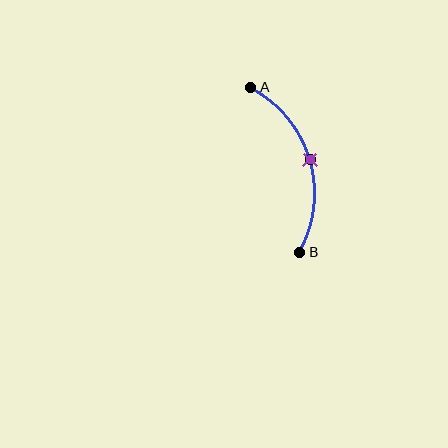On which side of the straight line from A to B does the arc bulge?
The arc bulges to the right of the straight line connecting A and B.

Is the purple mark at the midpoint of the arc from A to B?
Yes. The purple mark lies on the arc at equal arc-length from both A and B — it is the arc midpoint.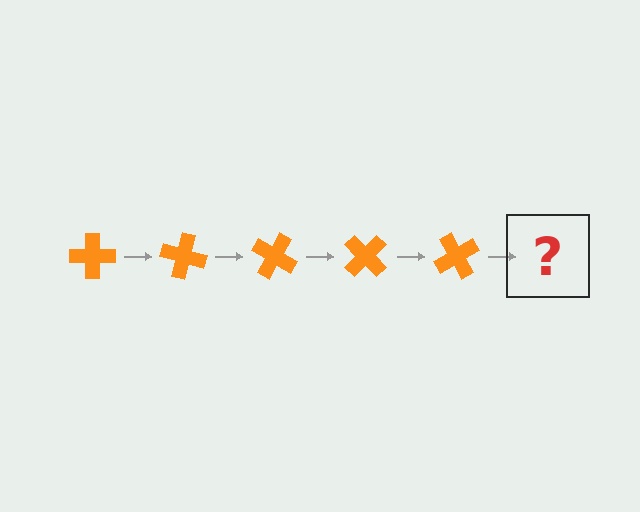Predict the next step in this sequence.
The next step is an orange cross rotated 75 degrees.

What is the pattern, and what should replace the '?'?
The pattern is that the cross rotates 15 degrees each step. The '?' should be an orange cross rotated 75 degrees.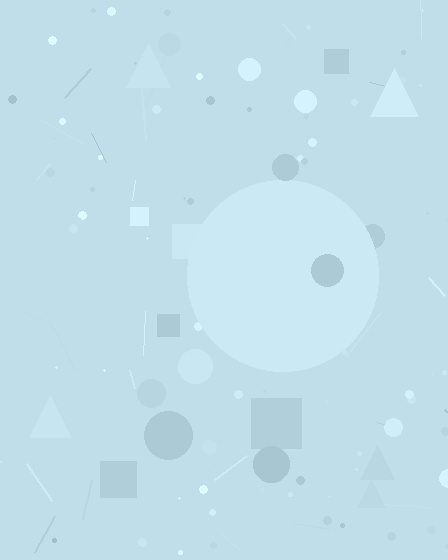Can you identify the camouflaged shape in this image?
The camouflaged shape is a circle.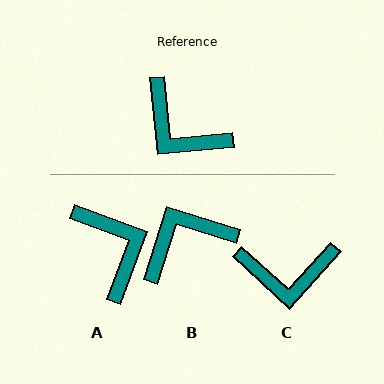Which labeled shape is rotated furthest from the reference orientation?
A, about 154 degrees away.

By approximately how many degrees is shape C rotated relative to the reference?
Approximately 42 degrees counter-clockwise.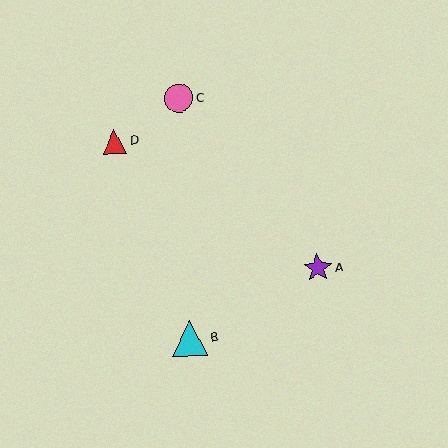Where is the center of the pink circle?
The center of the pink circle is at (179, 98).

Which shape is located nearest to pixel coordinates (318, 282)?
The purple star (labeled A) at (318, 268) is nearest to that location.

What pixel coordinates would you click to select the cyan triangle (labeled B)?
Click at (190, 339) to select the cyan triangle B.